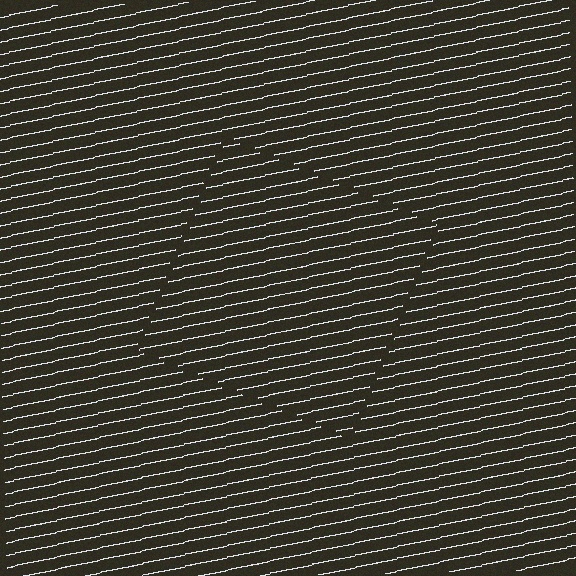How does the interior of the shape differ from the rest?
The interior of the shape contains the same grating, shifted by half a period — the contour is defined by the phase discontinuity where line-ends from the inner and outer gratings abut.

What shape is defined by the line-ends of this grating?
An illusory square. The interior of the shape contains the same grating, shifted by half a period — the contour is defined by the phase discontinuity where line-ends from the inner and outer gratings abut.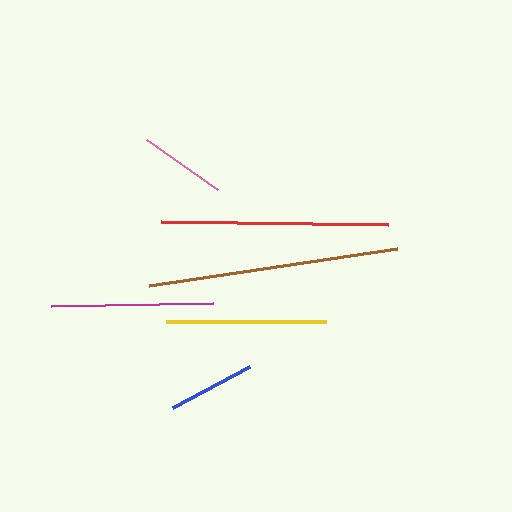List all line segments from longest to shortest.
From longest to shortest: brown, red, magenta, yellow, blue, pink.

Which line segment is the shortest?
The pink line is the shortest at approximately 87 pixels.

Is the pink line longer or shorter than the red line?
The red line is longer than the pink line.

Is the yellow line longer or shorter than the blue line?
The yellow line is longer than the blue line.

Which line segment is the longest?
The brown line is the longest at approximately 251 pixels.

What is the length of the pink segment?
The pink segment is approximately 87 pixels long.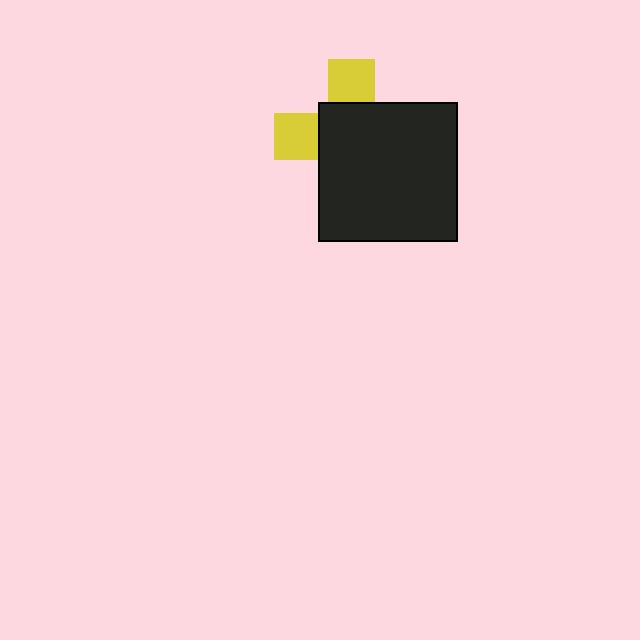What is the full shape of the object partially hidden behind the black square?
The partially hidden object is a yellow cross.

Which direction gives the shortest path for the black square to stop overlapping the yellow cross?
Moving toward the lower-right gives the shortest separation.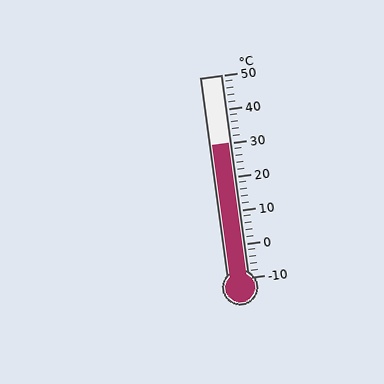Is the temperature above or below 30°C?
The temperature is at 30°C.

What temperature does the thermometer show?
The thermometer shows approximately 30°C.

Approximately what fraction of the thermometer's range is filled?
The thermometer is filled to approximately 65% of its range.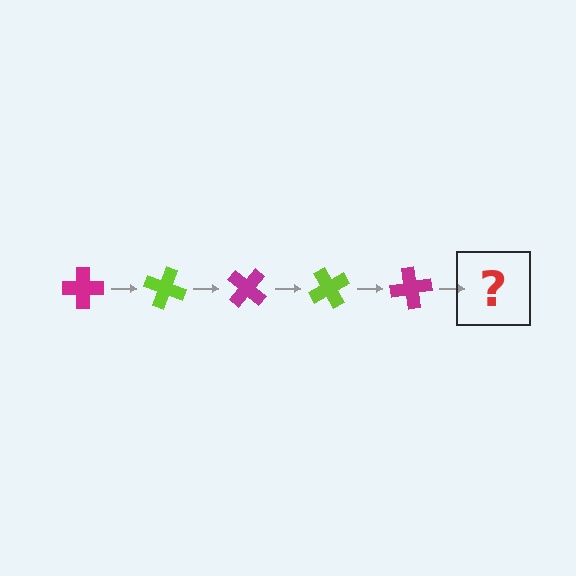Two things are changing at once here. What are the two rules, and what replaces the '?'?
The two rules are that it rotates 20 degrees each step and the color cycles through magenta and lime. The '?' should be a lime cross, rotated 100 degrees from the start.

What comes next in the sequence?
The next element should be a lime cross, rotated 100 degrees from the start.